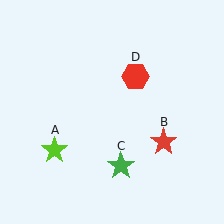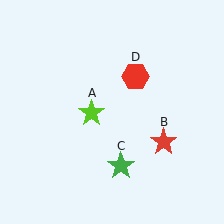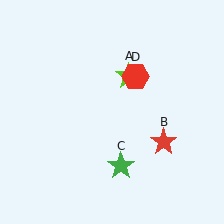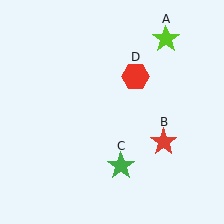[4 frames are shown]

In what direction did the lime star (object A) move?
The lime star (object A) moved up and to the right.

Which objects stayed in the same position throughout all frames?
Red star (object B) and green star (object C) and red hexagon (object D) remained stationary.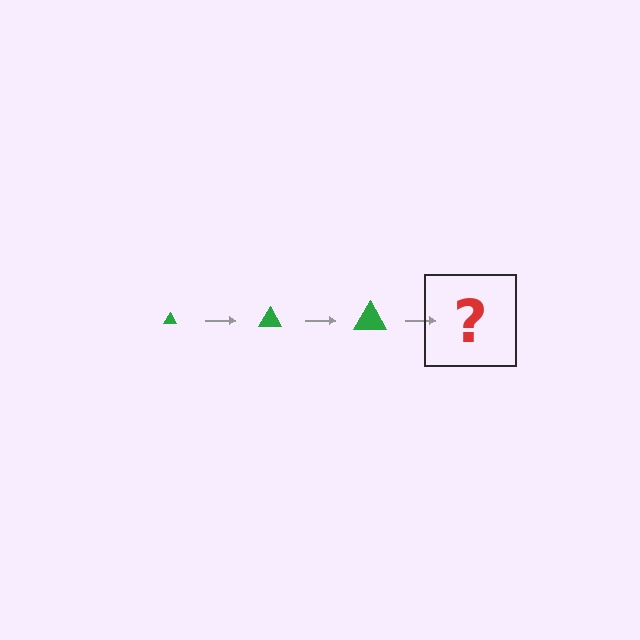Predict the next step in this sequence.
The next step is a green triangle, larger than the previous one.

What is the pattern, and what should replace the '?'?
The pattern is that the triangle gets progressively larger each step. The '?' should be a green triangle, larger than the previous one.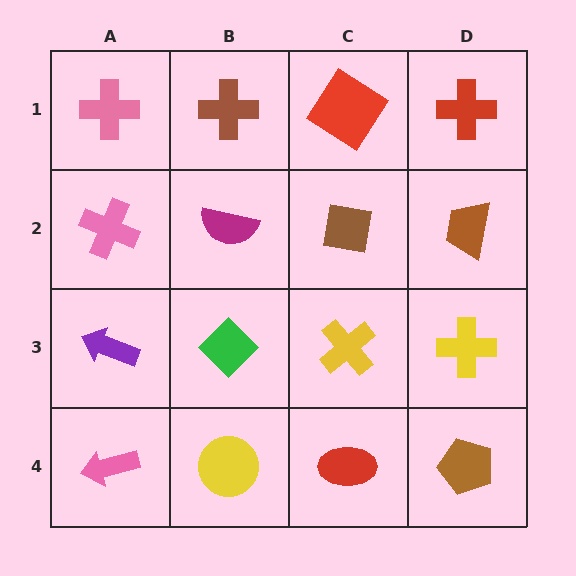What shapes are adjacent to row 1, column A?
A pink cross (row 2, column A), a brown cross (row 1, column B).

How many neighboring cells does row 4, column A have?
2.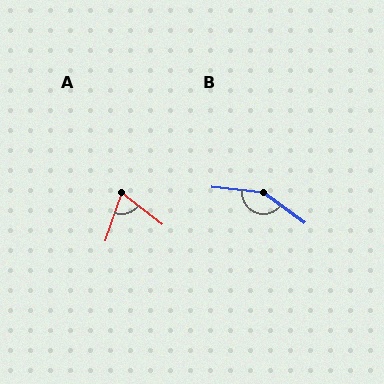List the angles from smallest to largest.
A (71°), B (149°).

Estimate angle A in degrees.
Approximately 71 degrees.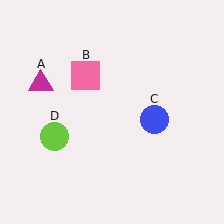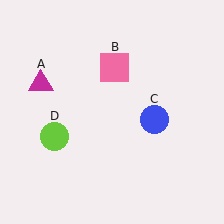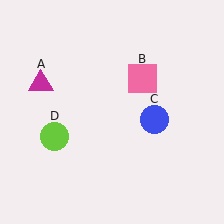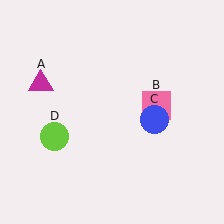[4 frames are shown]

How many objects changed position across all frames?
1 object changed position: pink square (object B).